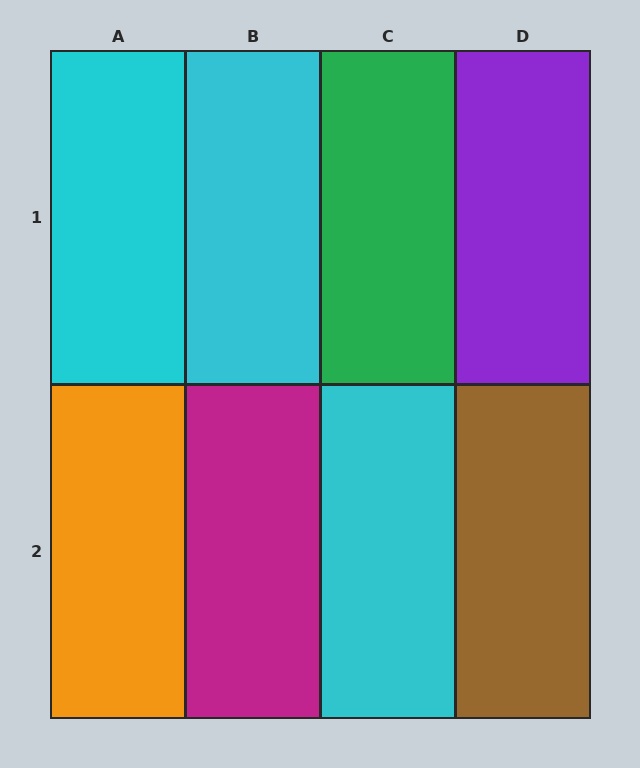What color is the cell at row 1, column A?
Cyan.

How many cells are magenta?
1 cell is magenta.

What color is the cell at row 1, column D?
Purple.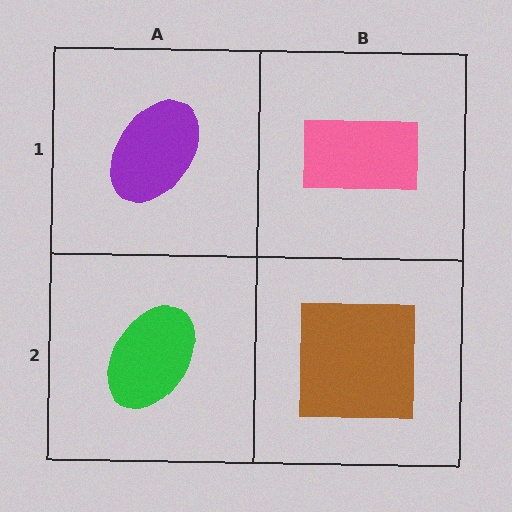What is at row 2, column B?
A brown square.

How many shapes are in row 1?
2 shapes.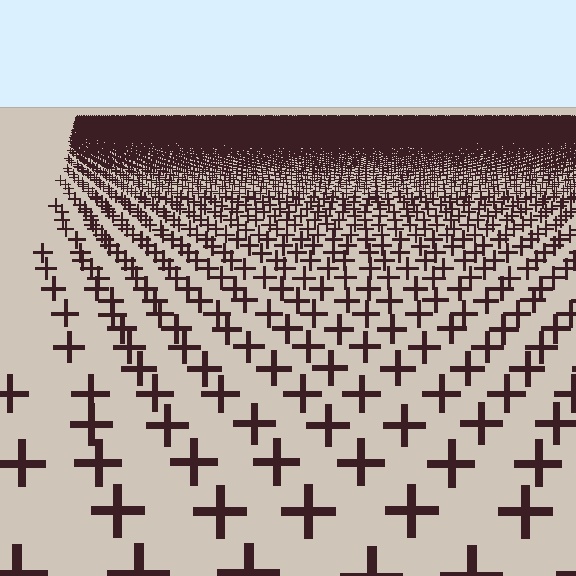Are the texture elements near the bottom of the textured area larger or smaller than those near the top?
Larger. Near the bottom, elements are closer to the viewer and appear at a bigger on-screen size.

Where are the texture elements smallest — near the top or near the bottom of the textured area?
Near the top.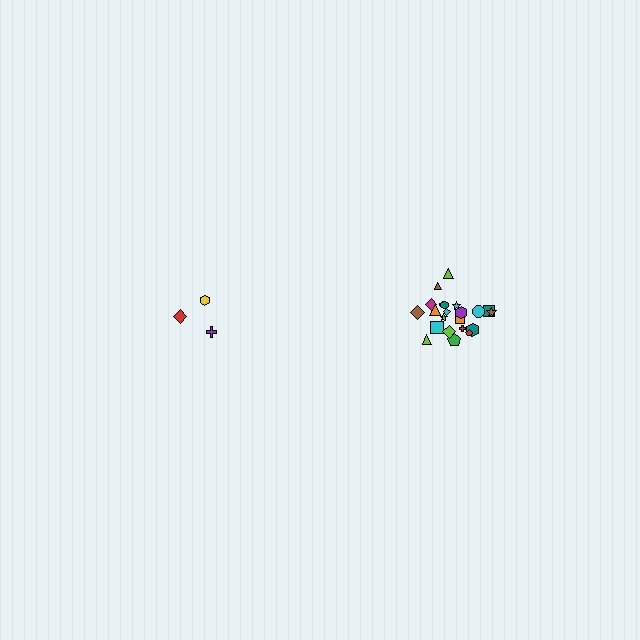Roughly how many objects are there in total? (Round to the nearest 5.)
Roughly 25 objects in total.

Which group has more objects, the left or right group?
The right group.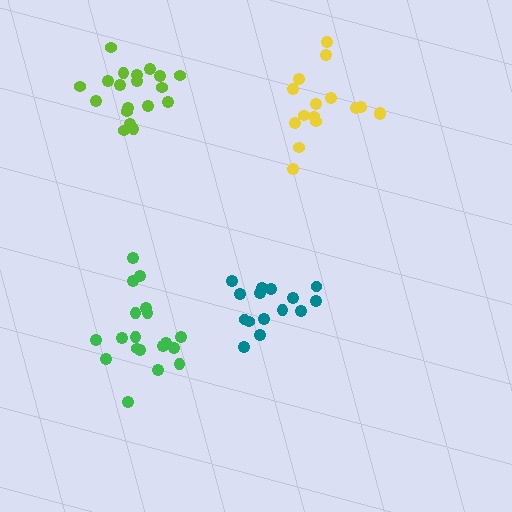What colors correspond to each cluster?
The clusters are colored: yellow, green, teal, lime.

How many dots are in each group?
Group 1: 16 dots, Group 2: 19 dots, Group 3: 15 dots, Group 4: 19 dots (69 total).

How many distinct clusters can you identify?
There are 4 distinct clusters.